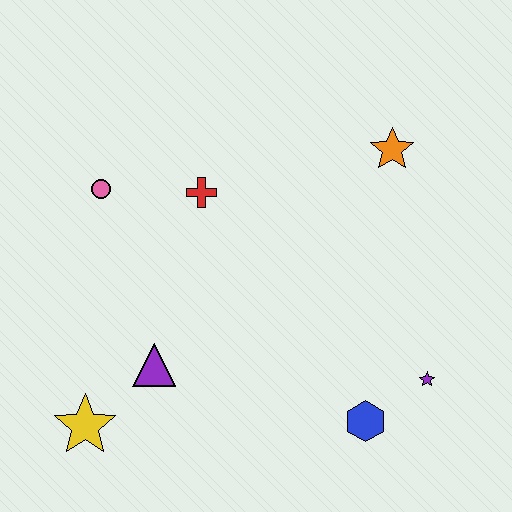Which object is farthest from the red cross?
The purple star is farthest from the red cross.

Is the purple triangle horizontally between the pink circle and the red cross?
Yes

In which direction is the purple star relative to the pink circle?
The purple star is to the right of the pink circle.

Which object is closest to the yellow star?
The purple triangle is closest to the yellow star.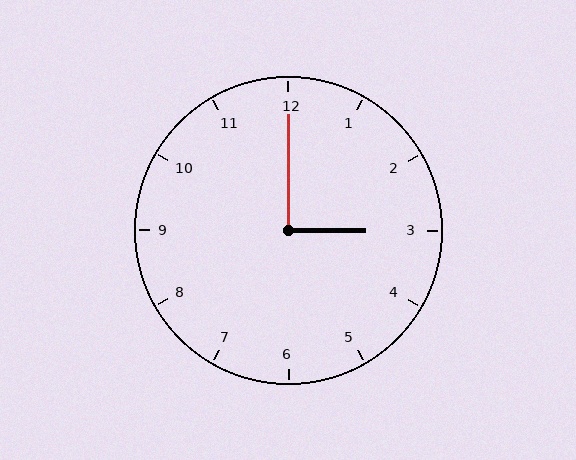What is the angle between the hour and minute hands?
Approximately 90 degrees.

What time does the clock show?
3:00.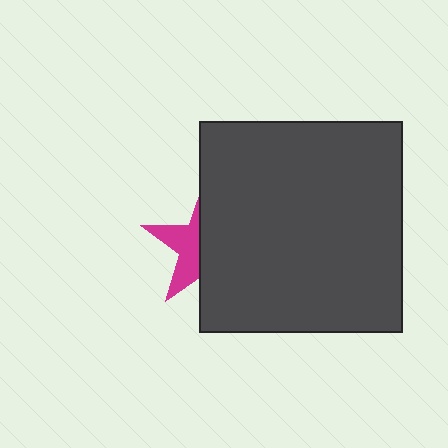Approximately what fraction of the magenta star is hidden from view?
Roughly 60% of the magenta star is hidden behind the dark gray rectangle.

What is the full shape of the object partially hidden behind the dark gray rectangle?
The partially hidden object is a magenta star.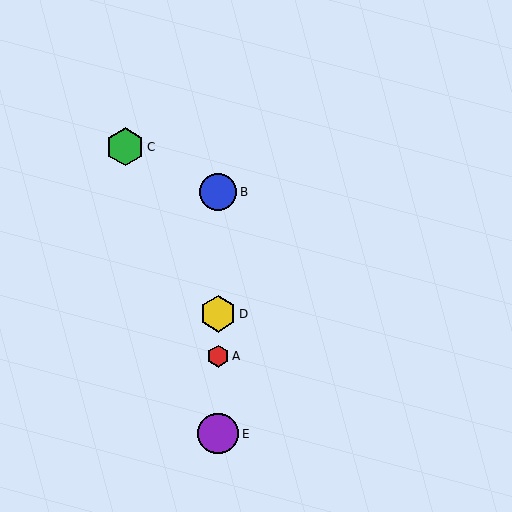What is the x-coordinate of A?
Object A is at x≈218.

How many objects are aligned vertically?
4 objects (A, B, D, E) are aligned vertically.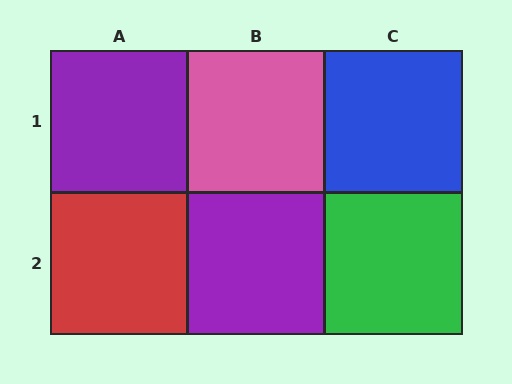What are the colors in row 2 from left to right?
Red, purple, green.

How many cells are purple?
2 cells are purple.